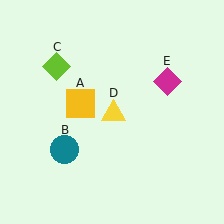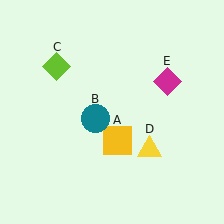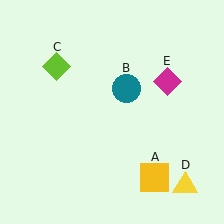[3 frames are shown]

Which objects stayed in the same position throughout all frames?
Lime diamond (object C) and magenta diamond (object E) remained stationary.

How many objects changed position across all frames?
3 objects changed position: yellow square (object A), teal circle (object B), yellow triangle (object D).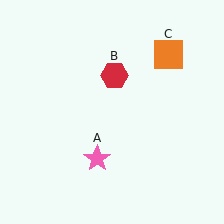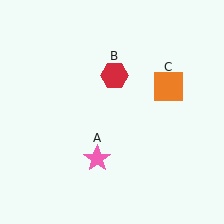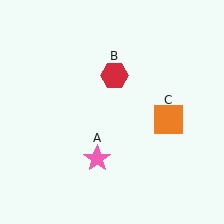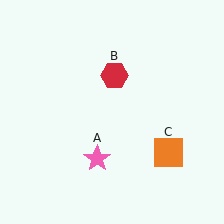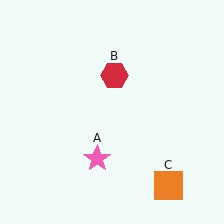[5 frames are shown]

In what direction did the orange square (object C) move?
The orange square (object C) moved down.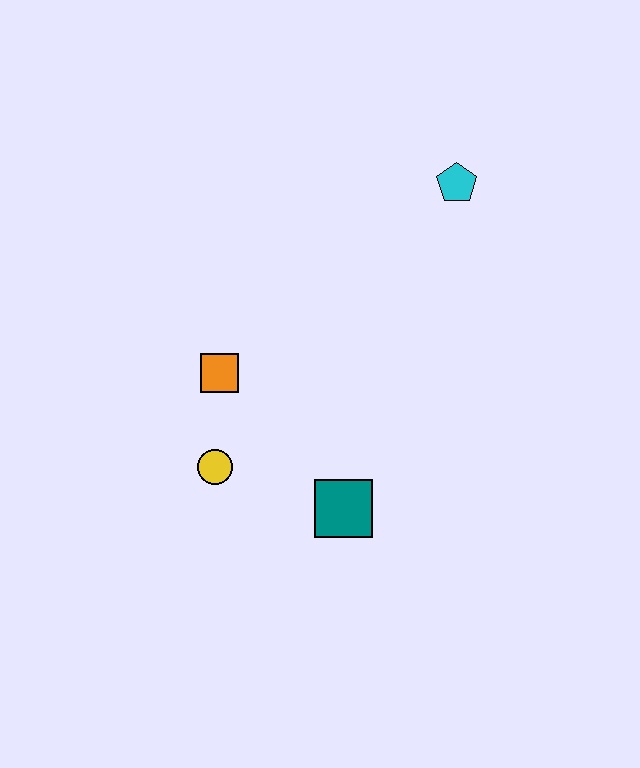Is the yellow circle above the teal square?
Yes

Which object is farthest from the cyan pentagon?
The yellow circle is farthest from the cyan pentagon.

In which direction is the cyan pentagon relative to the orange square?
The cyan pentagon is to the right of the orange square.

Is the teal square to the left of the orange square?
No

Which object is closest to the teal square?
The yellow circle is closest to the teal square.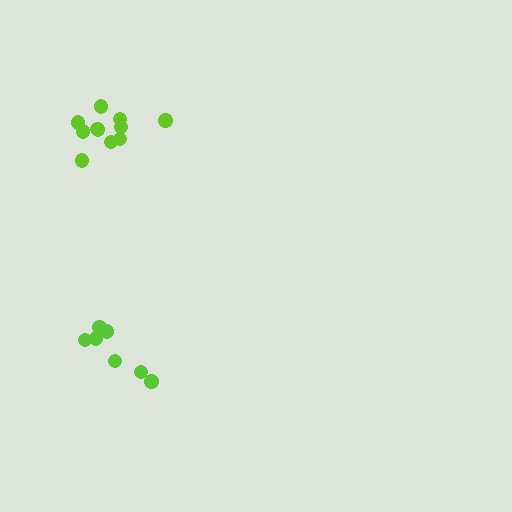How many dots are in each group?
Group 1: 11 dots, Group 2: 7 dots (18 total).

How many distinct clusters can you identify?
There are 2 distinct clusters.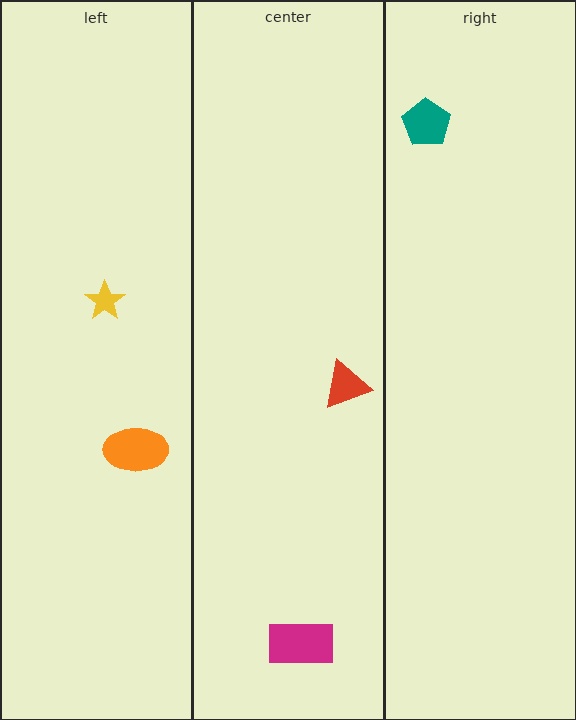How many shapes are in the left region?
2.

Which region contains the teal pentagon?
The right region.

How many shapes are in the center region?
2.